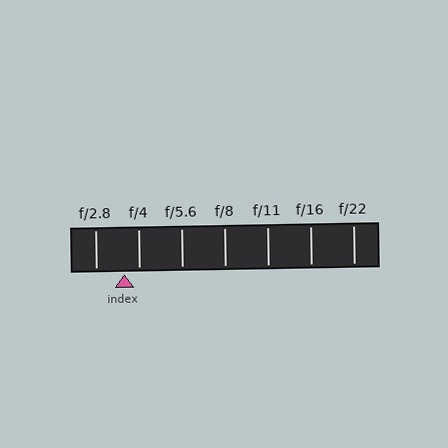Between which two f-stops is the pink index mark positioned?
The index mark is between f/2.8 and f/4.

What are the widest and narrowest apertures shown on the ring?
The widest aperture shown is f/2.8 and the narrowest is f/22.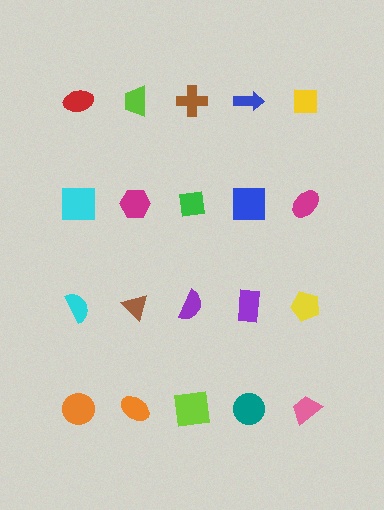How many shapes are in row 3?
5 shapes.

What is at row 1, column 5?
A yellow square.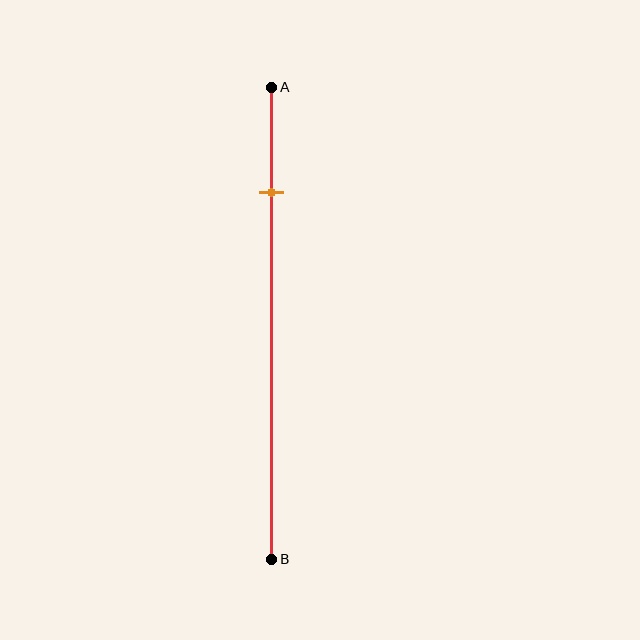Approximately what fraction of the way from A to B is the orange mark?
The orange mark is approximately 20% of the way from A to B.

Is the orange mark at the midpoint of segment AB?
No, the mark is at about 20% from A, not at the 50% midpoint.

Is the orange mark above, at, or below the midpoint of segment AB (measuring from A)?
The orange mark is above the midpoint of segment AB.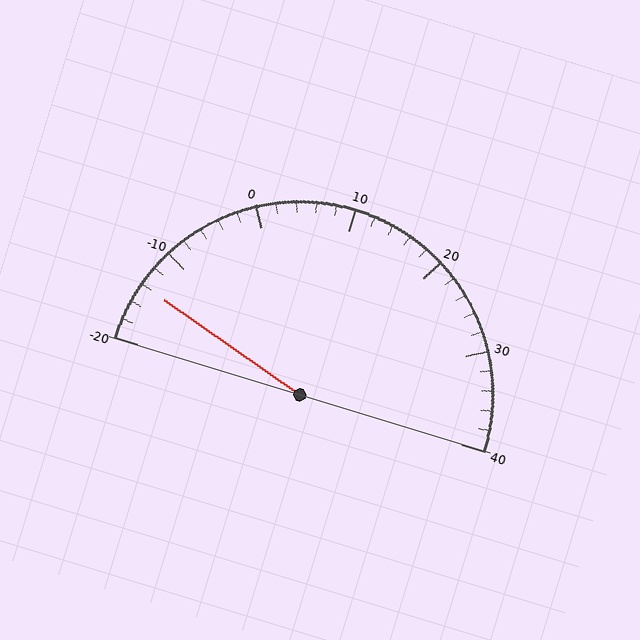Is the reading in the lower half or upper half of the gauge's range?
The reading is in the lower half of the range (-20 to 40).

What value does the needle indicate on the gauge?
The needle indicates approximately -14.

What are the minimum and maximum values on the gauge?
The gauge ranges from -20 to 40.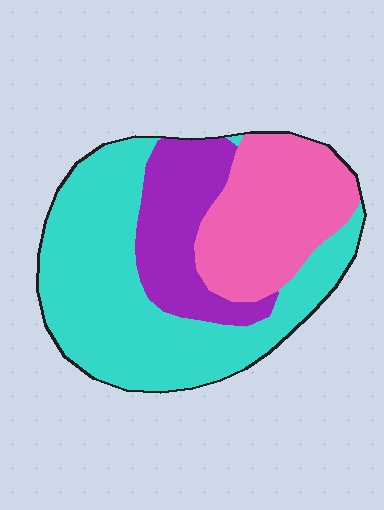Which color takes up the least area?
Purple, at roughly 20%.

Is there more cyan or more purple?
Cyan.